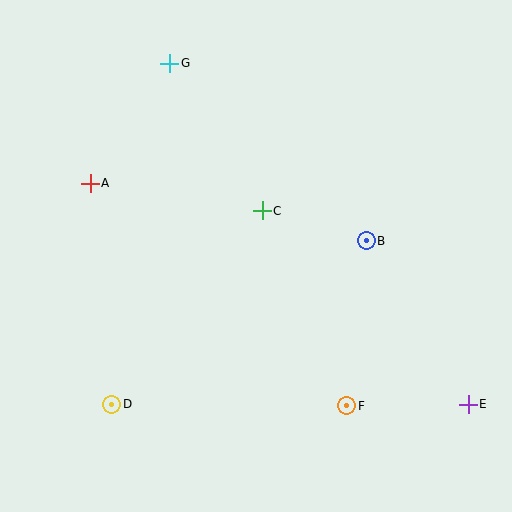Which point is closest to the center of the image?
Point C at (262, 211) is closest to the center.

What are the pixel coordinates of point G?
Point G is at (170, 63).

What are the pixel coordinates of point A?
Point A is at (90, 183).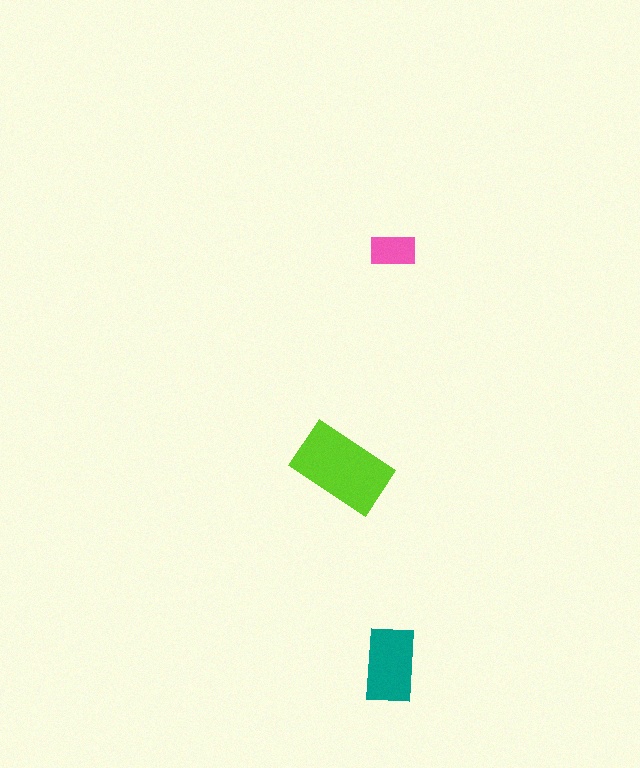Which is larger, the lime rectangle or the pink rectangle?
The lime one.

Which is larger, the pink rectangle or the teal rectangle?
The teal one.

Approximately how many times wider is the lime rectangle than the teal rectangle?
About 1.5 times wider.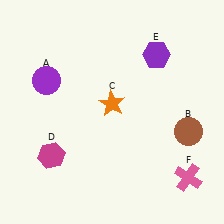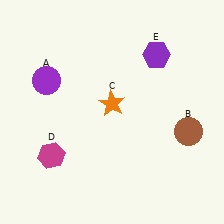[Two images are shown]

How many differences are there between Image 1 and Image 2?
There is 1 difference between the two images.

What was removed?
The pink cross (F) was removed in Image 2.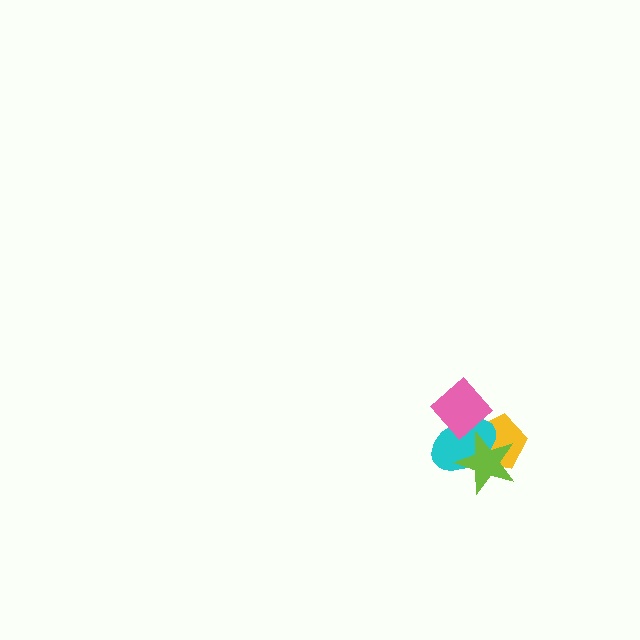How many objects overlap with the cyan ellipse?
3 objects overlap with the cyan ellipse.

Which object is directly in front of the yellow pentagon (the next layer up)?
The cyan ellipse is directly in front of the yellow pentagon.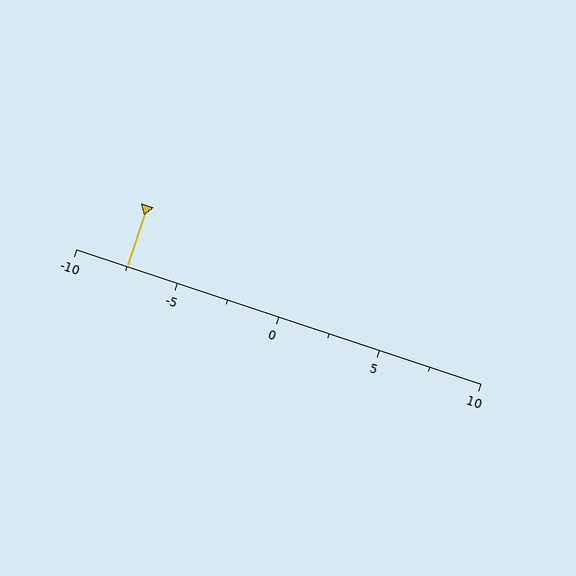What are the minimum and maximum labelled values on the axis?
The axis runs from -10 to 10.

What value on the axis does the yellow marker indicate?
The marker indicates approximately -7.5.